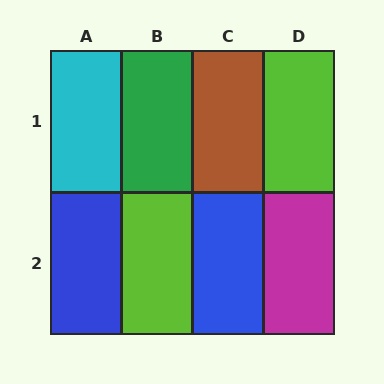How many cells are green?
1 cell is green.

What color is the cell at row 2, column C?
Blue.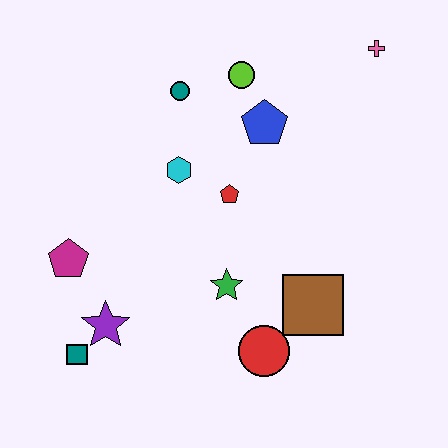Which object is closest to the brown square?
The red circle is closest to the brown square.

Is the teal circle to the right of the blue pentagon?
No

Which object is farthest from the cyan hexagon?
The pink cross is farthest from the cyan hexagon.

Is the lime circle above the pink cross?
No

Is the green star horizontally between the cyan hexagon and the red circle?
Yes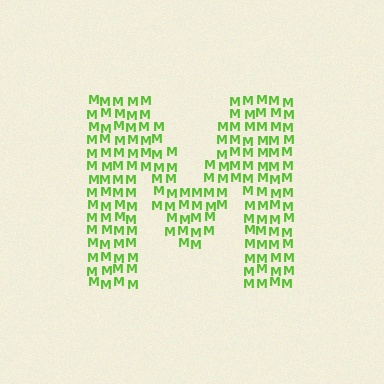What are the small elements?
The small elements are letter M's.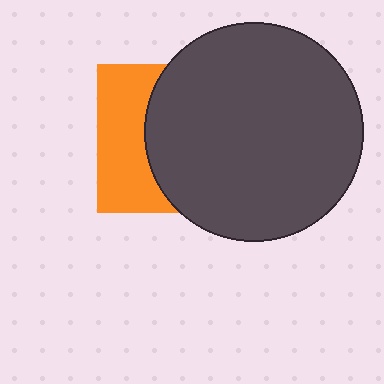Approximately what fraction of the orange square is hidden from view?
Roughly 62% of the orange square is hidden behind the dark gray circle.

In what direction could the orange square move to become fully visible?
The orange square could move left. That would shift it out from behind the dark gray circle entirely.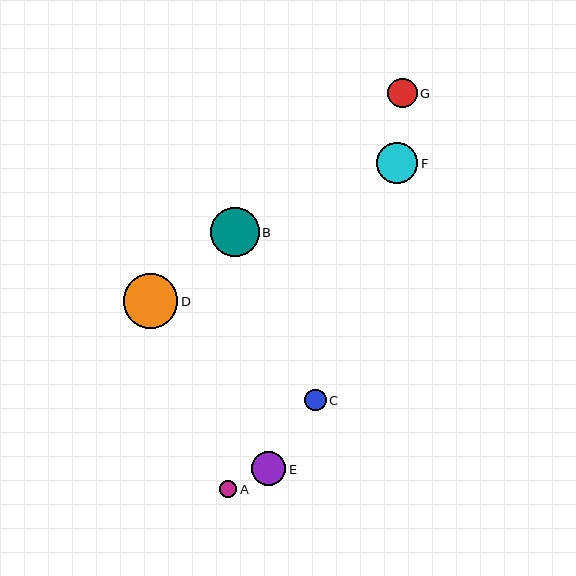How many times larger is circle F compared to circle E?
Circle F is approximately 1.2 times the size of circle E.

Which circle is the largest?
Circle D is the largest with a size of approximately 54 pixels.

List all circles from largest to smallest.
From largest to smallest: D, B, F, E, G, C, A.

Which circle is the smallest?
Circle A is the smallest with a size of approximately 18 pixels.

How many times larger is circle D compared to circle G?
Circle D is approximately 1.9 times the size of circle G.